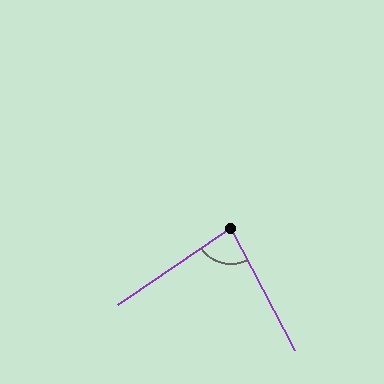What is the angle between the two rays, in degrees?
Approximately 84 degrees.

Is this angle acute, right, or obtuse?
It is acute.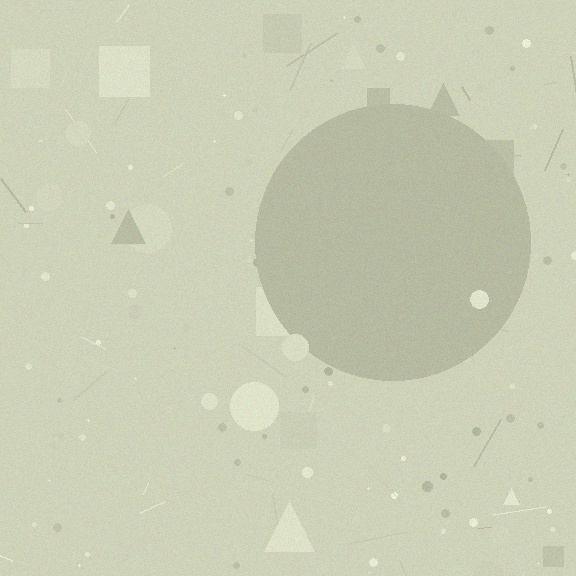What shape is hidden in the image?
A circle is hidden in the image.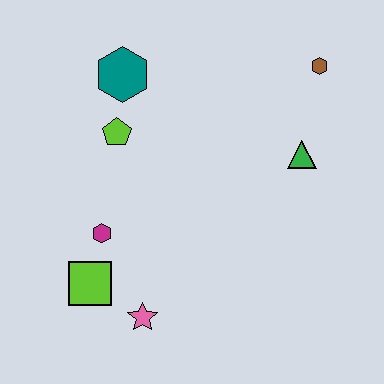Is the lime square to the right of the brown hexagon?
No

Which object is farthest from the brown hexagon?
The lime square is farthest from the brown hexagon.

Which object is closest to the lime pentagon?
The teal hexagon is closest to the lime pentagon.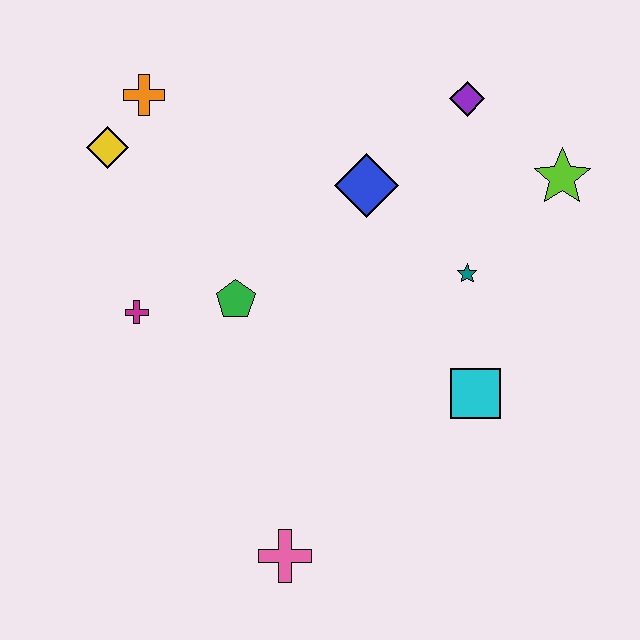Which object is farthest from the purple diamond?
The pink cross is farthest from the purple diamond.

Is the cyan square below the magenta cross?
Yes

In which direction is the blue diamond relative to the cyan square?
The blue diamond is above the cyan square.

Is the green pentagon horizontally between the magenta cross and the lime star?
Yes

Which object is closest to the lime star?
The purple diamond is closest to the lime star.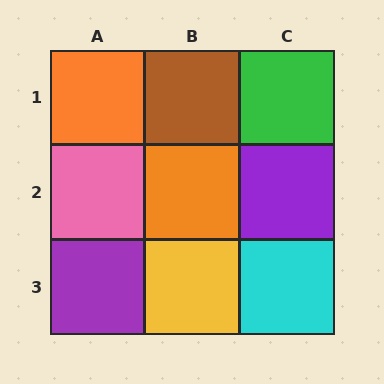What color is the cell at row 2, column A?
Pink.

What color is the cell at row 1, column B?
Brown.